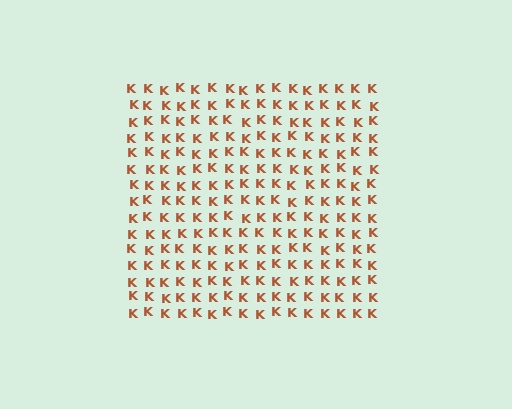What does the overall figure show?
The overall figure shows a square.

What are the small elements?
The small elements are letter K's.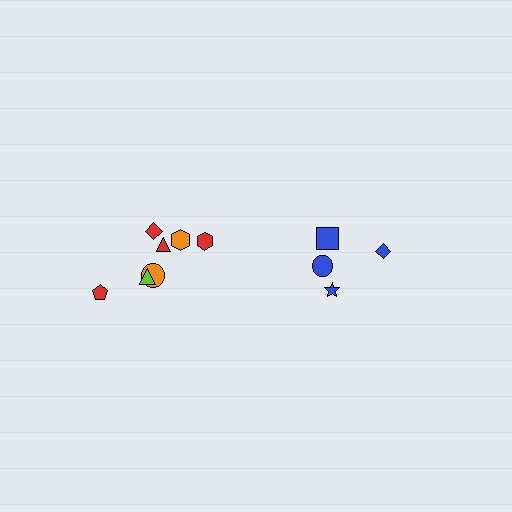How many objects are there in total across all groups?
There are 11 objects.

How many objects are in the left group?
There are 7 objects.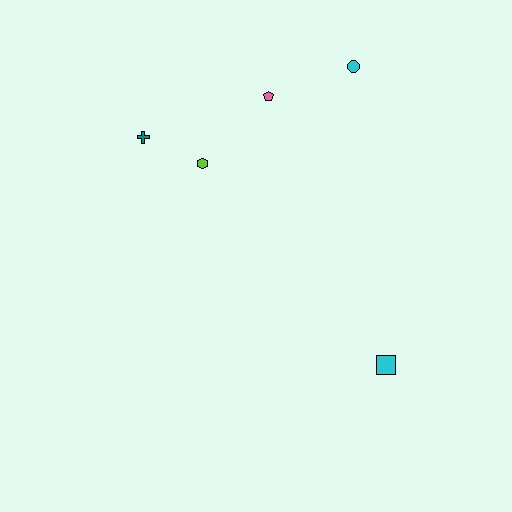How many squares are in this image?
There is 1 square.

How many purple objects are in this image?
There are no purple objects.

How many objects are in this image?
There are 5 objects.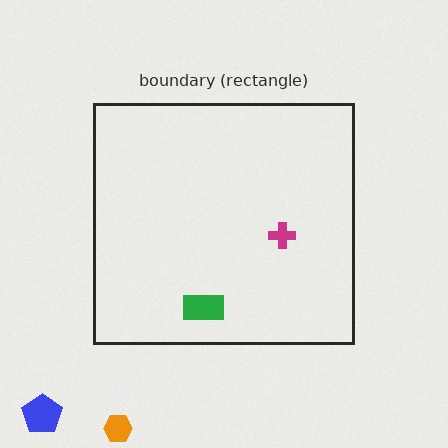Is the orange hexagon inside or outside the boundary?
Outside.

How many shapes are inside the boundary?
2 inside, 2 outside.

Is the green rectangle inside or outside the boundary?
Inside.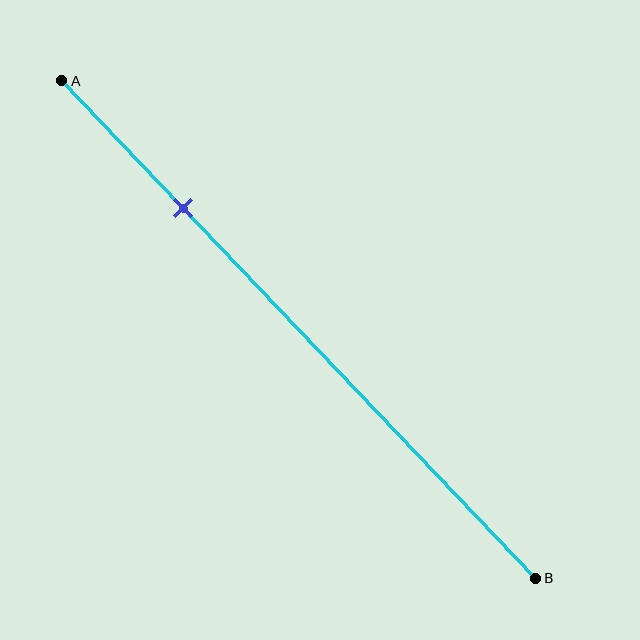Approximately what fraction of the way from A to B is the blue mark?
The blue mark is approximately 25% of the way from A to B.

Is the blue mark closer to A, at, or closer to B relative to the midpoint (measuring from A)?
The blue mark is closer to point A than the midpoint of segment AB.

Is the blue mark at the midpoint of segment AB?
No, the mark is at about 25% from A, not at the 50% midpoint.